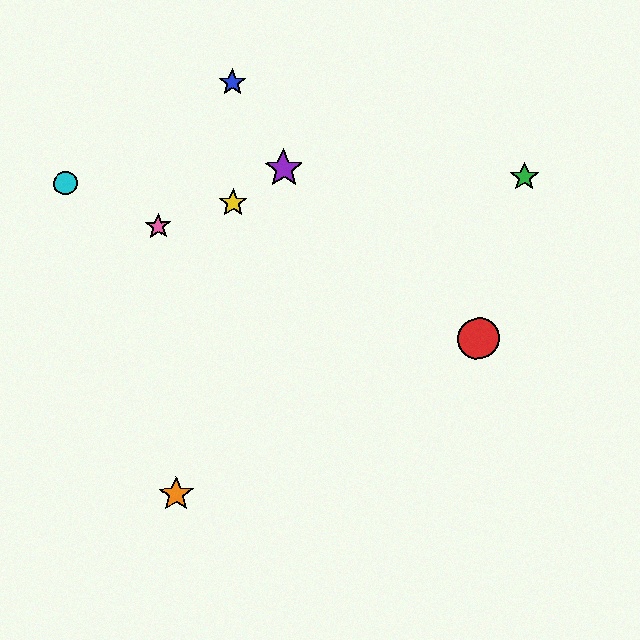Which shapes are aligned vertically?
The blue star, the yellow star are aligned vertically.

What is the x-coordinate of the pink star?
The pink star is at x≈158.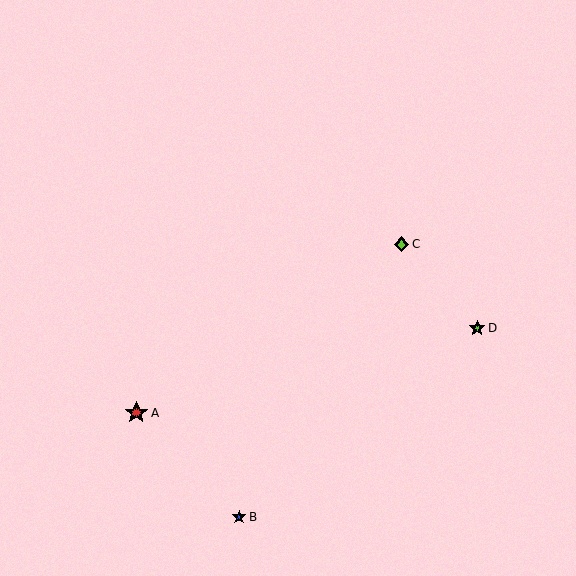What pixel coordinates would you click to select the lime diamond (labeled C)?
Click at (401, 244) to select the lime diamond C.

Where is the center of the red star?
The center of the red star is at (136, 413).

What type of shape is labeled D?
Shape D is a lime star.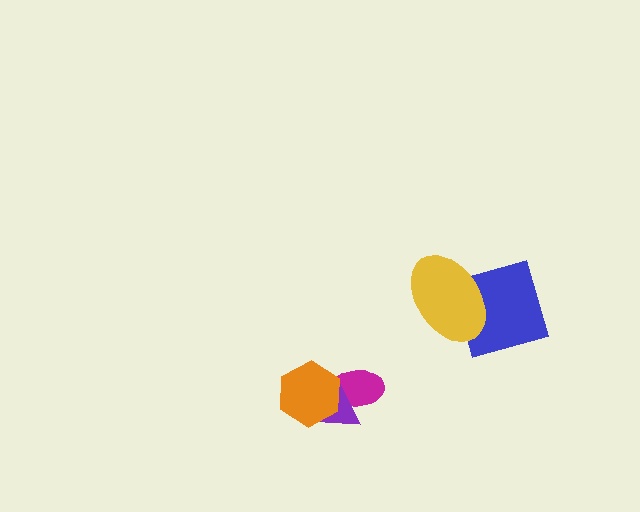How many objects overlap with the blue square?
1 object overlaps with the blue square.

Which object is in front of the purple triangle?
The orange hexagon is in front of the purple triangle.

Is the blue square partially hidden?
Yes, it is partially covered by another shape.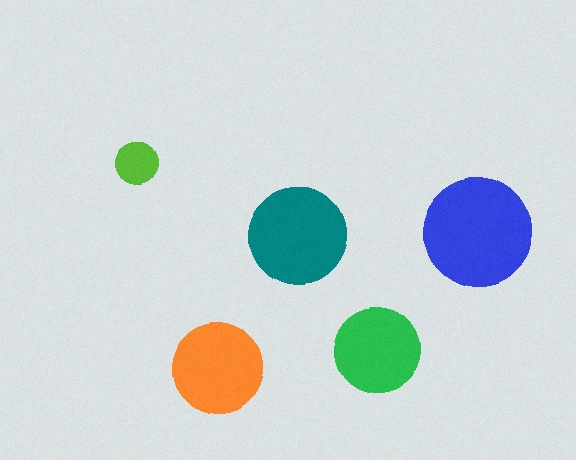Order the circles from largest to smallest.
the blue one, the teal one, the orange one, the green one, the lime one.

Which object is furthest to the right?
The blue circle is rightmost.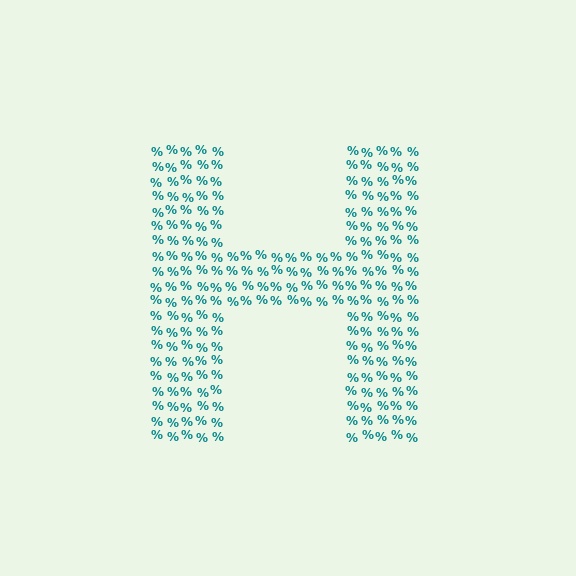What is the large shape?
The large shape is the letter H.